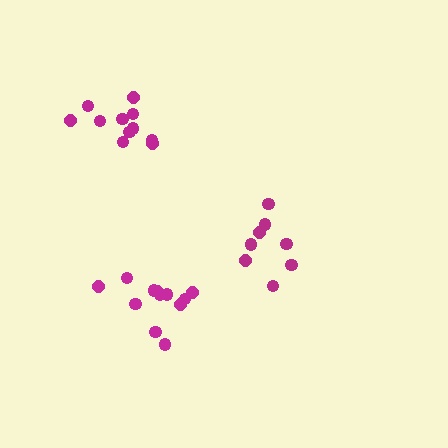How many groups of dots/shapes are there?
There are 3 groups.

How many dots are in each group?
Group 1: 12 dots, Group 2: 8 dots, Group 3: 11 dots (31 total).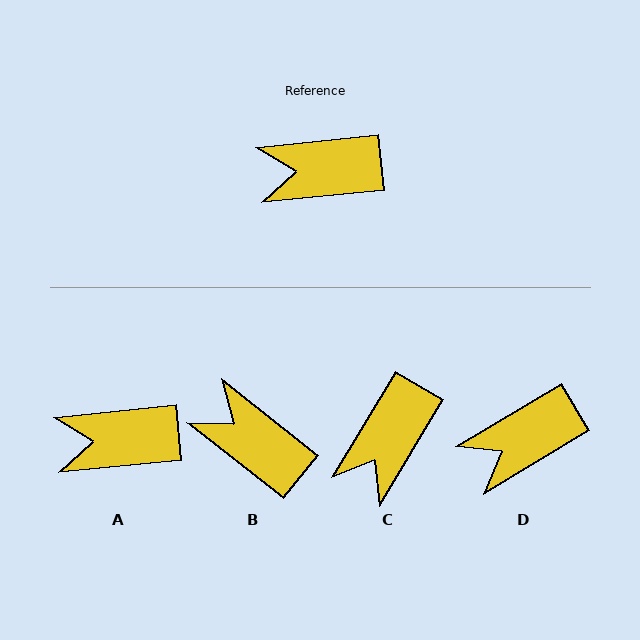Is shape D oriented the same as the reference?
No, it is off by about 25 degrees.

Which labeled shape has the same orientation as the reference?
A.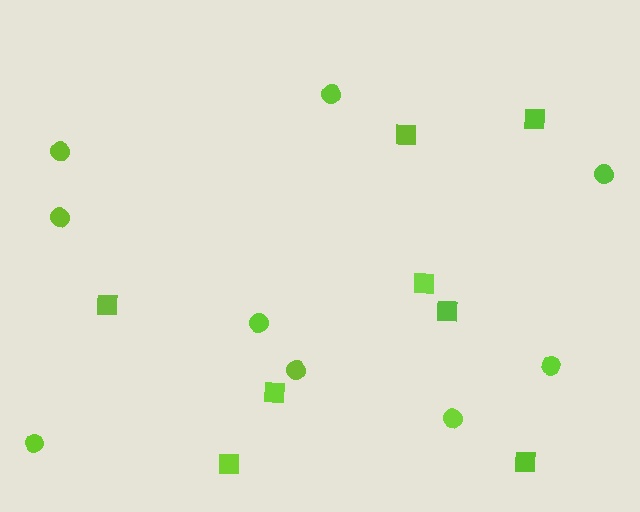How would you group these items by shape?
There are 2 groups: one group of squares (8) and one group of circles (9).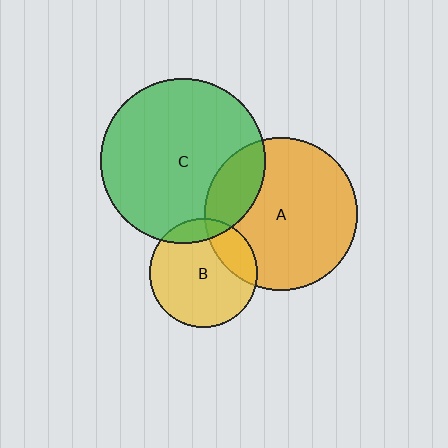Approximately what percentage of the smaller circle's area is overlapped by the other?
Approximately 20%.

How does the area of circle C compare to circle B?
Approximately 2.3 times.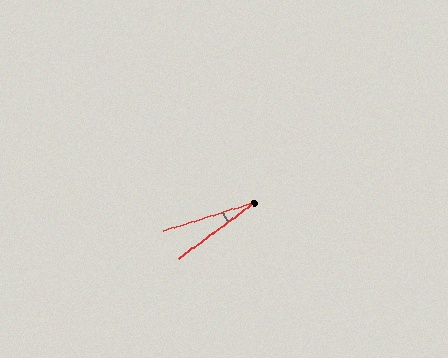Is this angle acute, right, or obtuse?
It is acute.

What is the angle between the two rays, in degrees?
Approximately 19 degrees.